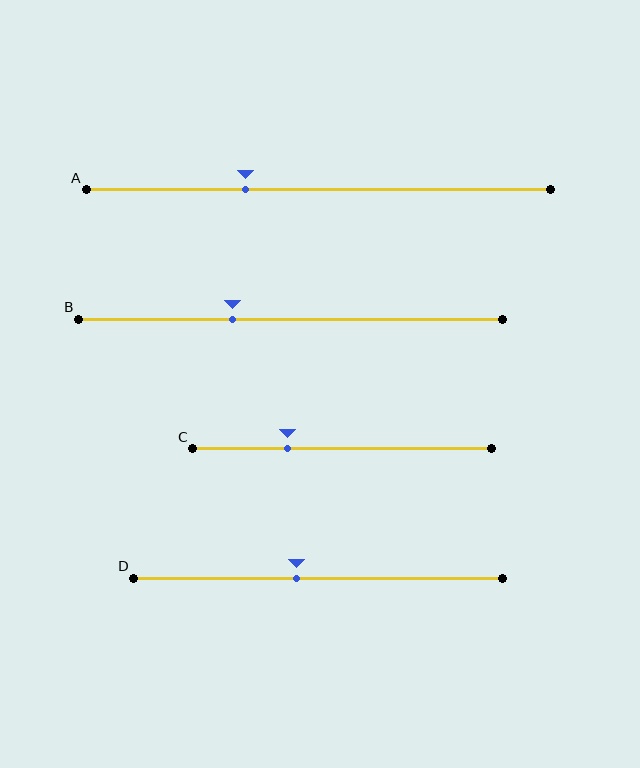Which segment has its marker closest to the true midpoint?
Segment D has its marker closest to the true midpoint.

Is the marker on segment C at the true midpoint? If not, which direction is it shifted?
No, the marker on segment C is shifted to the left by about 18% of the segment length.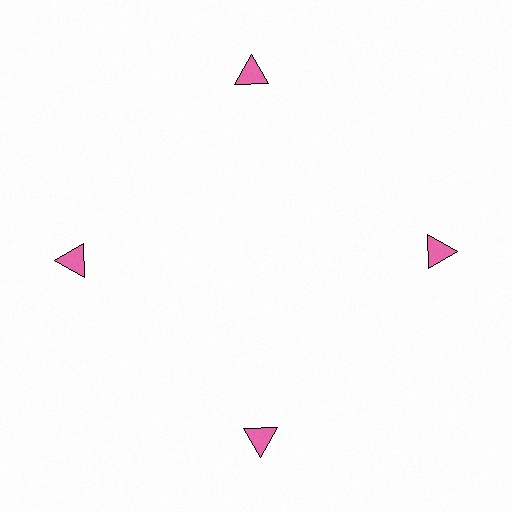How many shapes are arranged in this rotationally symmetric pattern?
There are 4 shapes, arranged in 4 groups of 1.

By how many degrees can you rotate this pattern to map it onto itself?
The pattern maps onto itself every 90 degrees of rotation.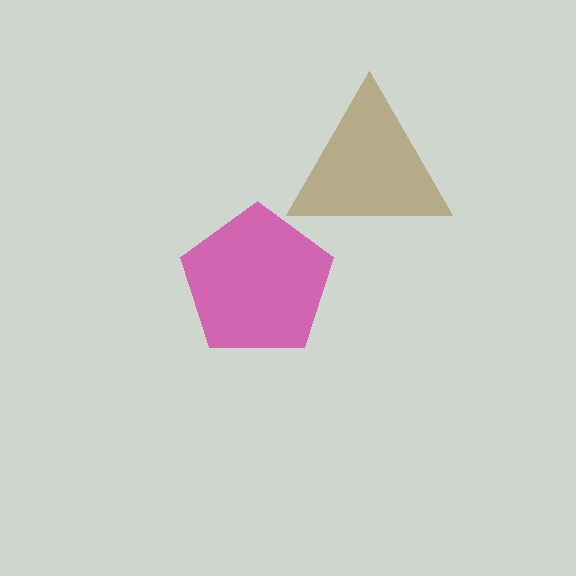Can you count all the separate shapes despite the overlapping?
Yes, there are 2 separate shapes.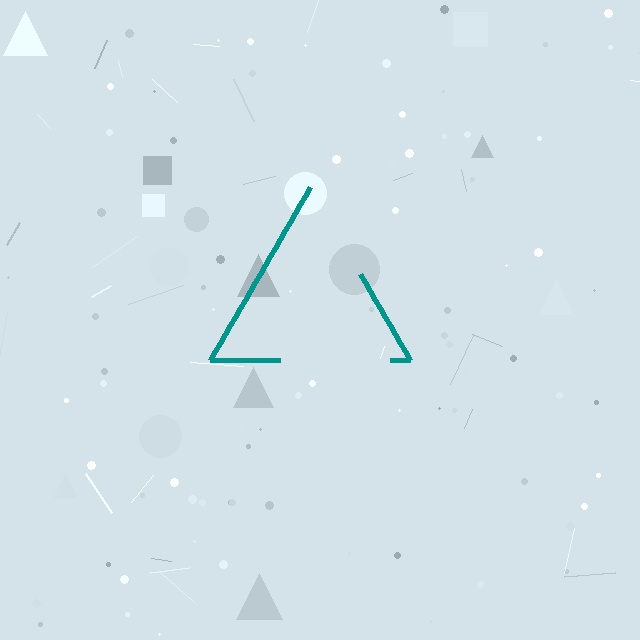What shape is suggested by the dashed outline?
The dashed outline suggests a triangle.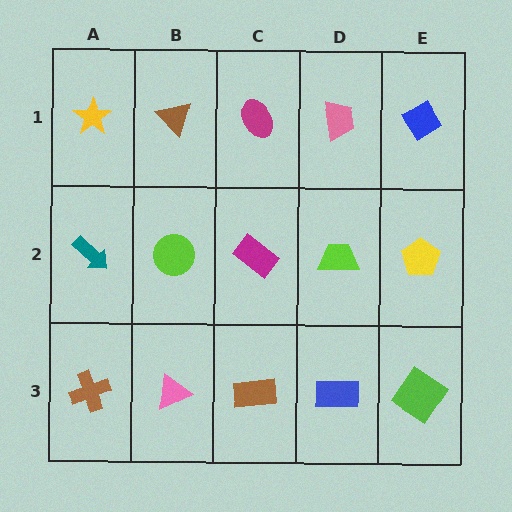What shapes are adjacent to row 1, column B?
A lime circle (row 2, column B), a yellow star (row 1, column A), a magenta ellipse (row 1, column C).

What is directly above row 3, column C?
A magenta rectangle.